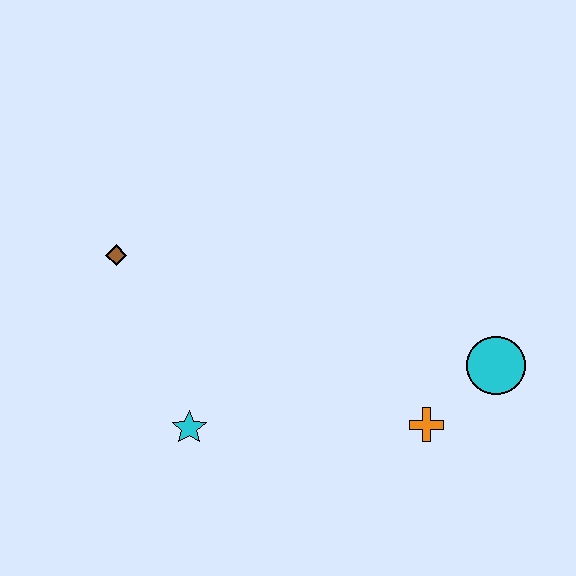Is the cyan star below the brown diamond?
Yes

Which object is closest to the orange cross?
The cyan circle is closest to the orange cross.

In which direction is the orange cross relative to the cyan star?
The orange cross is to the right of the cyan star.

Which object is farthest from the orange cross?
The brown diamond is farthest from the orange cross.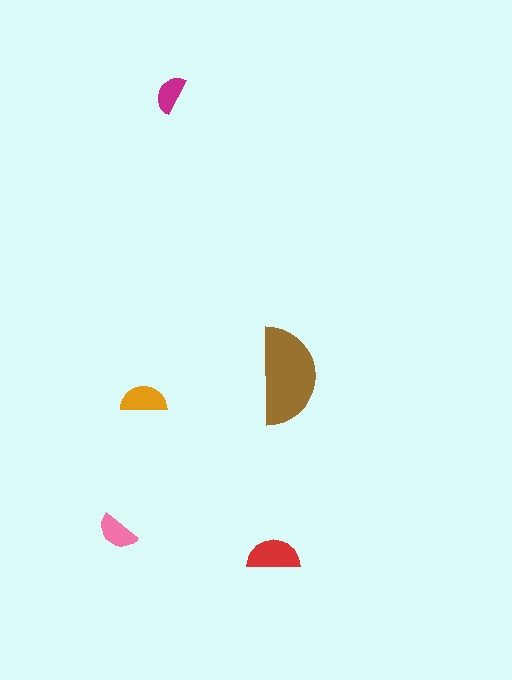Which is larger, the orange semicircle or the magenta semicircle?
The orange one.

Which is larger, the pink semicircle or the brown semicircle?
The brown one.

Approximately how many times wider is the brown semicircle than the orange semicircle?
About 2 times wider.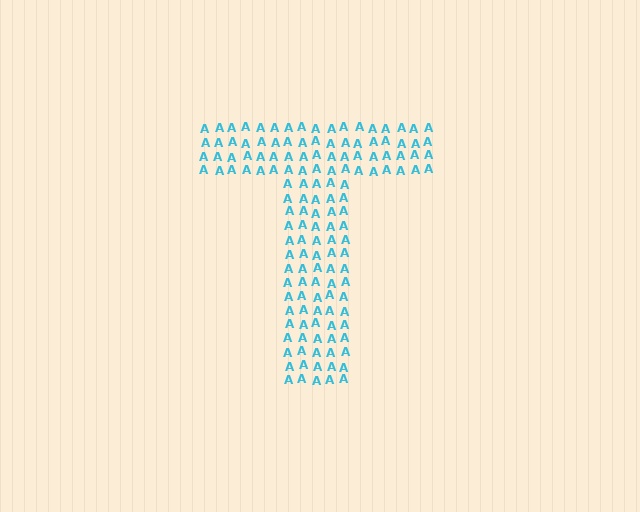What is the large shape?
The large shape is the letter T.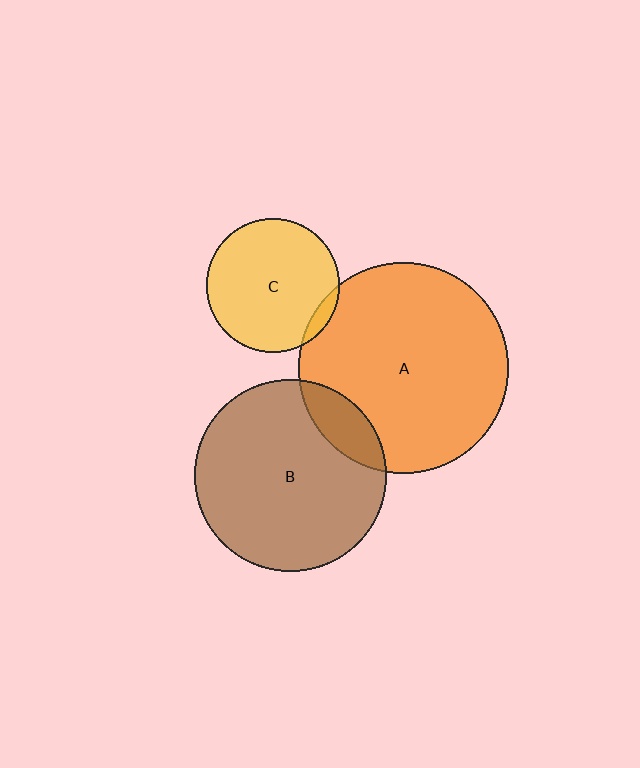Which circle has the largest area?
Circle A (orange).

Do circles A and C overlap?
Yes.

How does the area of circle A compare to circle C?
Approximately 2.5 times.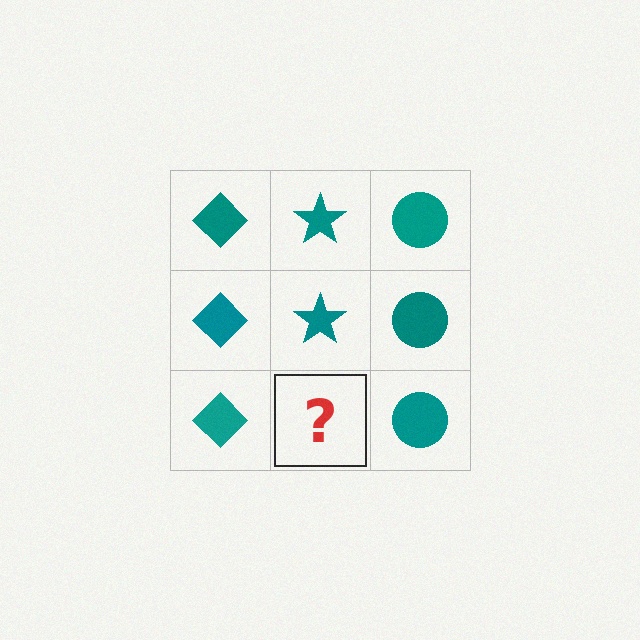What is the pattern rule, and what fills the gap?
The rule is that each column has a consistent shape. The gap should be filled with a teal star.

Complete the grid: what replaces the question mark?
The question mark should be replaced with a teal star.